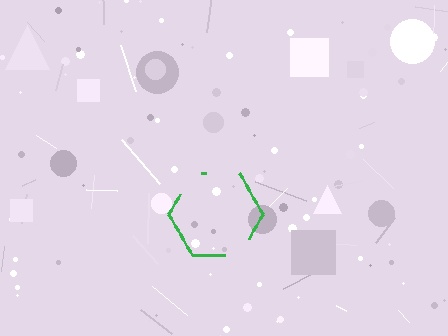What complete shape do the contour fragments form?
The contour fragments form a hexagon.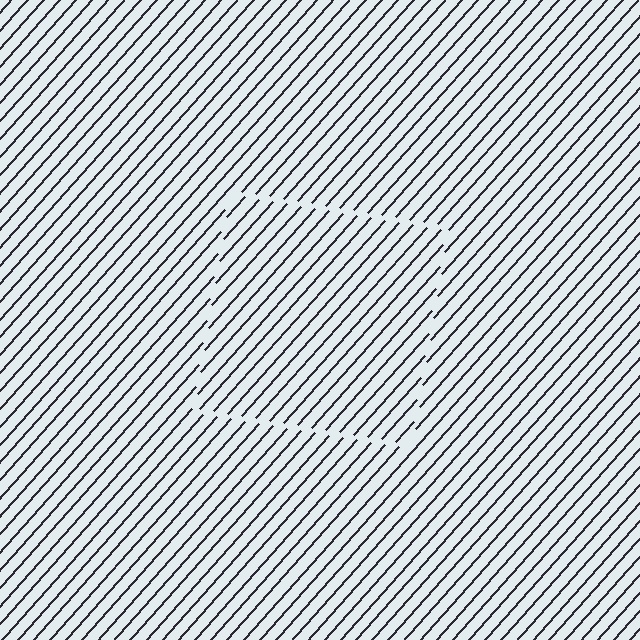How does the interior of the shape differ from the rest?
The interior of the shape contains the same grating, shifted by half a period — the contour is defined by the phase discontinuity where line-ends from the inner and outer gratings abut.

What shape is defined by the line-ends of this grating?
An illusory square. The interior of the shape contains the same grating, shifted by half a period — the contour is defined by the phase discontinuity where line-ends from the inner and outer gratings abut.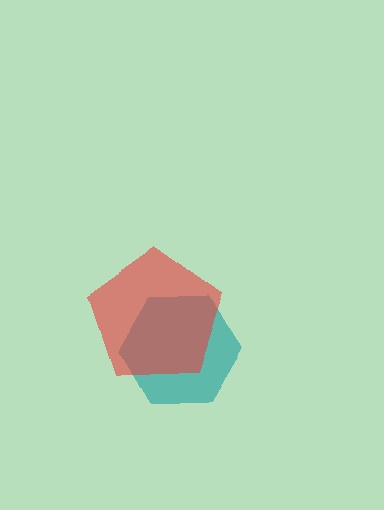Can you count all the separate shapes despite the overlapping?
Yes, there are 2 separate shapes.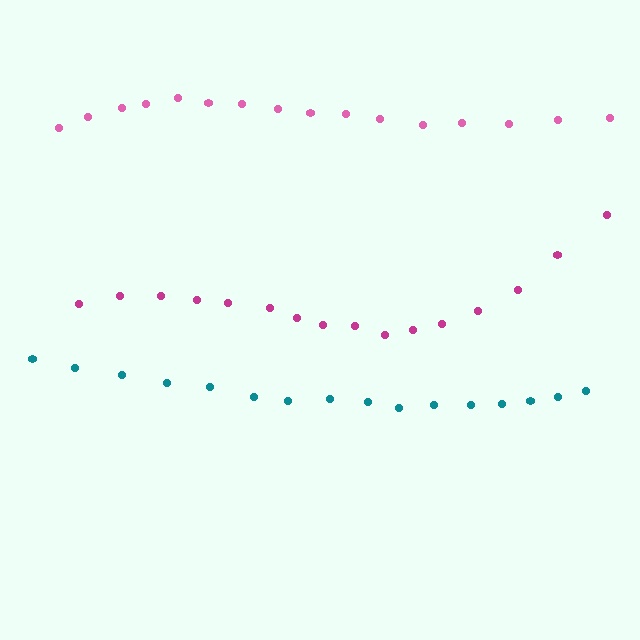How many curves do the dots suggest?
There are 3 distinct paths.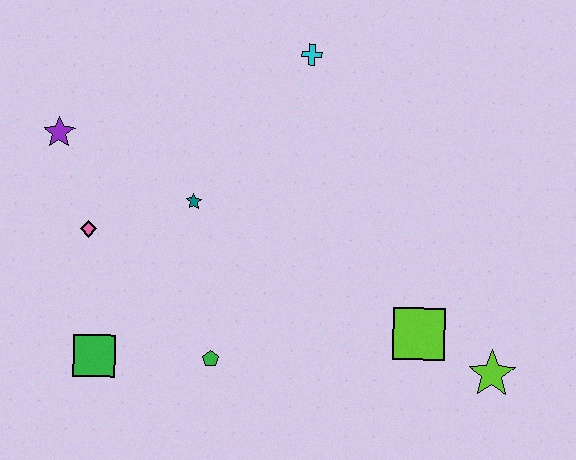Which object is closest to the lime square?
The lime star is closest to the lime square.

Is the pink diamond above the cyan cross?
No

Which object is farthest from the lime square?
The purple star is farthest from the lime square.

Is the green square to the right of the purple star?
Yes